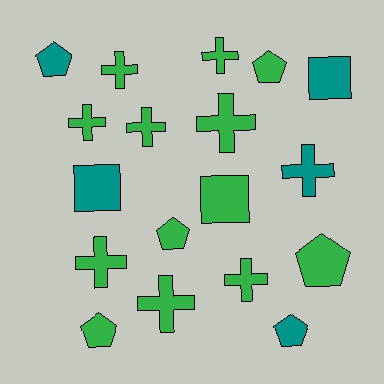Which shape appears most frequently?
Cross, with 9 objects.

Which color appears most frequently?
Green, with 13 objects.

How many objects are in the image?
There are 18 objects.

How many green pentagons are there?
There are 4 green pentagons.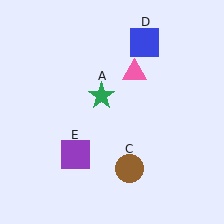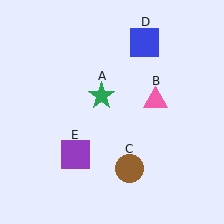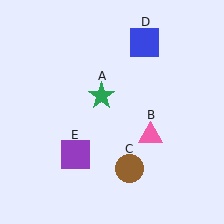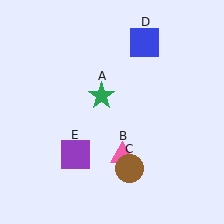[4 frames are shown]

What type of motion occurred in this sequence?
The pink triangle (object B) rotated clockwise around the center of the scene.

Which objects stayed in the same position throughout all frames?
Green star (object A) and brown circle (object C) and blue square (object D) and purple square (object E) remained stationary.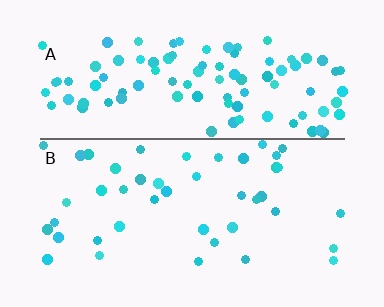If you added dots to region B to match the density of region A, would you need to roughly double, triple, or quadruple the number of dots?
Approximately double.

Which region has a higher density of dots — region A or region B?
A (the top).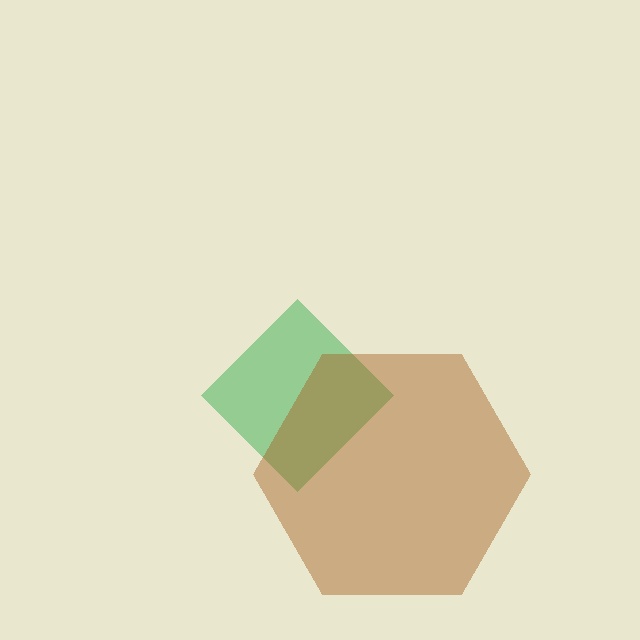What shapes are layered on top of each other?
The layered shapes are: a green diamond, a brown hexagon.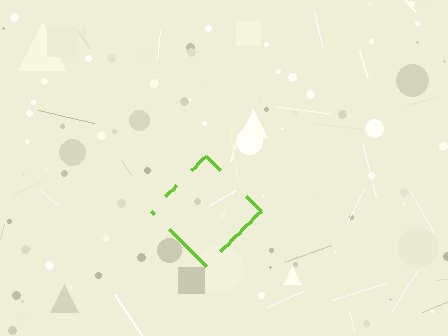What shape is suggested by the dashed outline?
The dashed outline suggests a diamond.